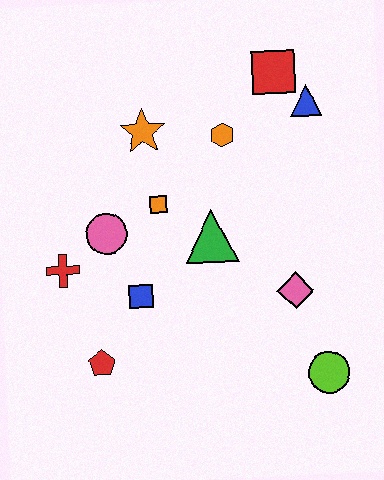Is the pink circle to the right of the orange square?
No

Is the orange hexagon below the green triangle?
No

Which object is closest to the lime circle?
The pink diamond is closest to the lime circle.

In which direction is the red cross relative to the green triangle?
The red cross is to the left of the green triangle.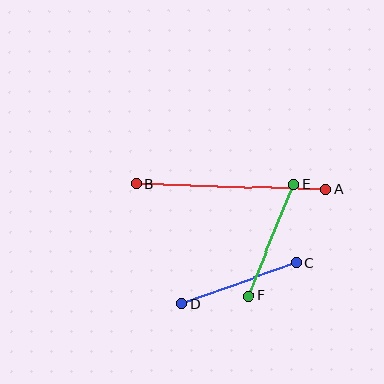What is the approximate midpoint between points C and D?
The midpoint is at approximately (239, 284) pixels.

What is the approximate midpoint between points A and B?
The midpoint is at approximately (231, 187) pixels.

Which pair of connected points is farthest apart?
Points A and B are farthest apart.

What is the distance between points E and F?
The distance is approximately 120 pixels.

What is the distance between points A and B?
The distance is approximately 190 pixels.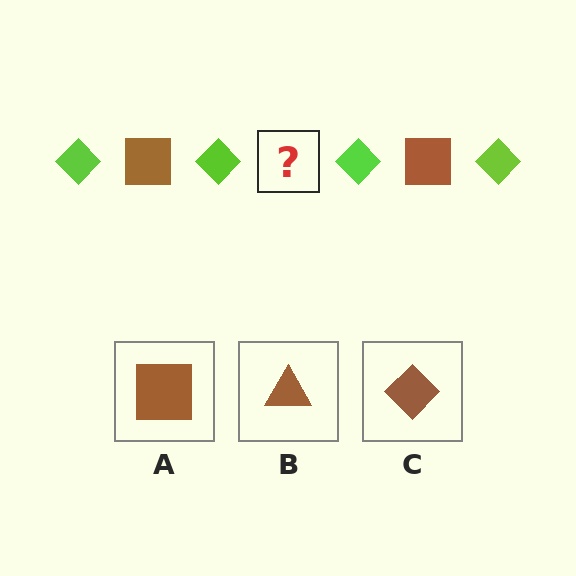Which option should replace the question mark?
Option A.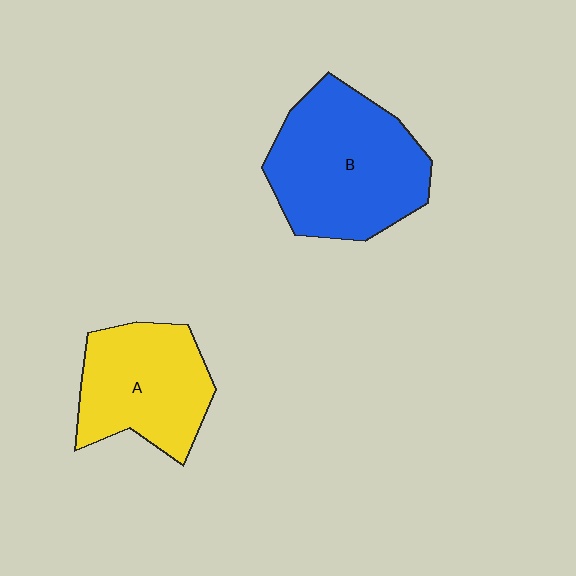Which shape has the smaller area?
Shape A (yellow).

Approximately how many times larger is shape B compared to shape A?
Approximately 1.3 times.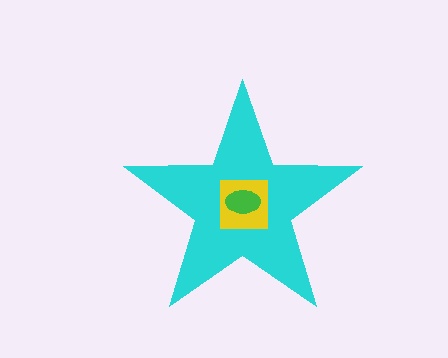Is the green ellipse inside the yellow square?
Yes.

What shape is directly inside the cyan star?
The yellow square.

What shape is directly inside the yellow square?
The green ellipse.